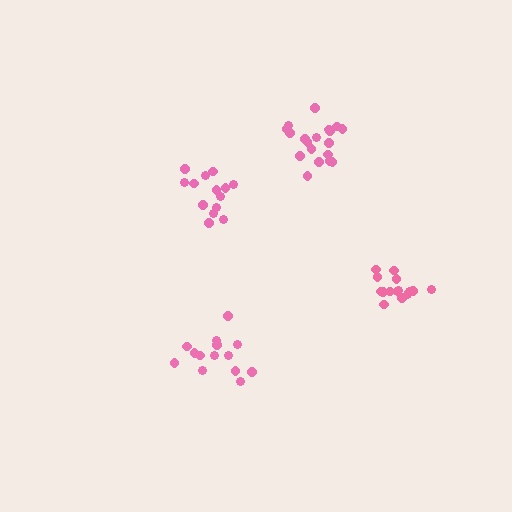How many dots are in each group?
Group 1: 14 dots, Group 2: 14 dots, Group 3: 19 dots, Group 4: 15 dots (62 total).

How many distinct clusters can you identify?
There are 4 distinct clusters.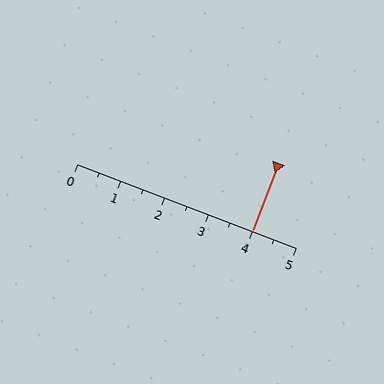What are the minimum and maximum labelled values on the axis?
The axis runs from 0 to 5.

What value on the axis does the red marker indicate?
The marker indicates approximately 4.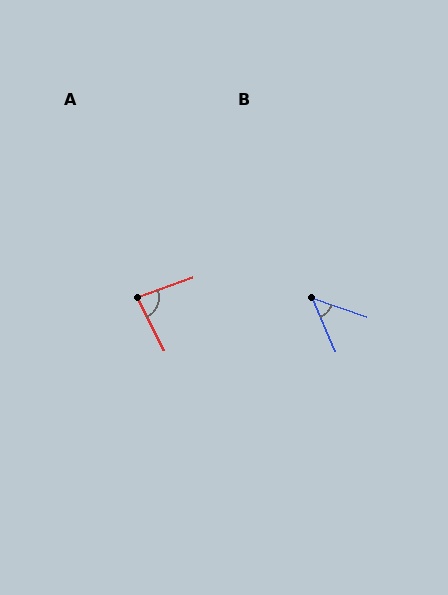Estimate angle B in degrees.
Approximately 47 degrees.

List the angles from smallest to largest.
B (47°), A (83°).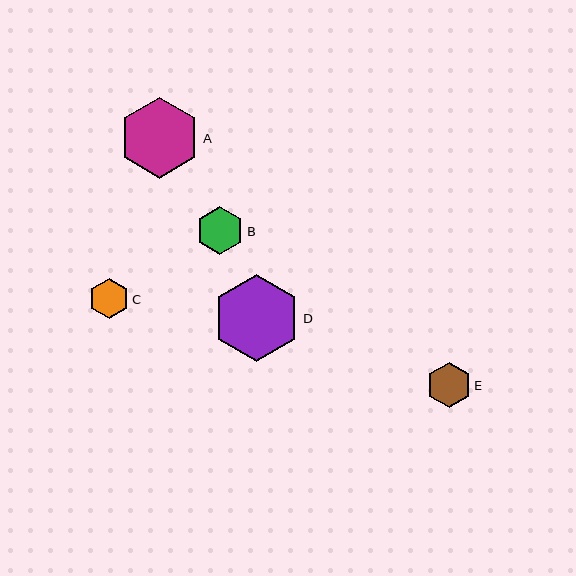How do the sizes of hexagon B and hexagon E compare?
Hexagon B and hexagon E are approximately the same size.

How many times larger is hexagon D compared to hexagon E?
Hexagon D is approximately 2.0 times the size of hexagon E.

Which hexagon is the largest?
Hexagon D is the largest with a size of approximately 87 pixels.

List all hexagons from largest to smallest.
From largest to smallest: D, A, B, E, C.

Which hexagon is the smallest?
Hexagon C is the smallest with a size of approximately 39 pixels.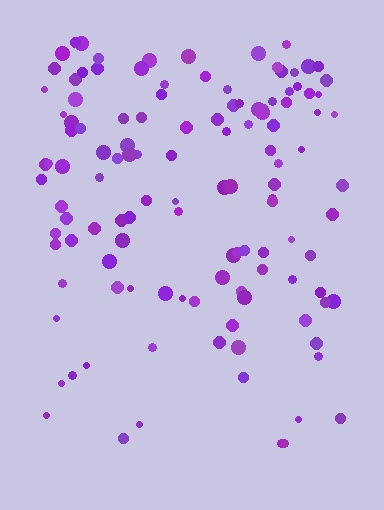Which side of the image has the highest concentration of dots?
The top.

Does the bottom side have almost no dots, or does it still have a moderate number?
Still a moderate number, just noticeably fewer than the top.